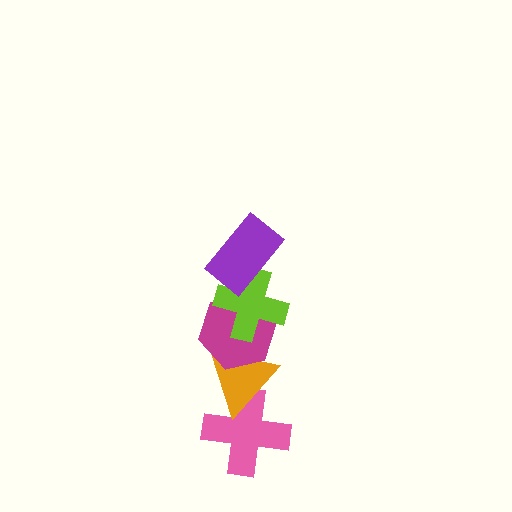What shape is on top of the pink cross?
The orange triangle is on top of the pink cross.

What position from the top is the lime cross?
The lime cross is 2nd from the top.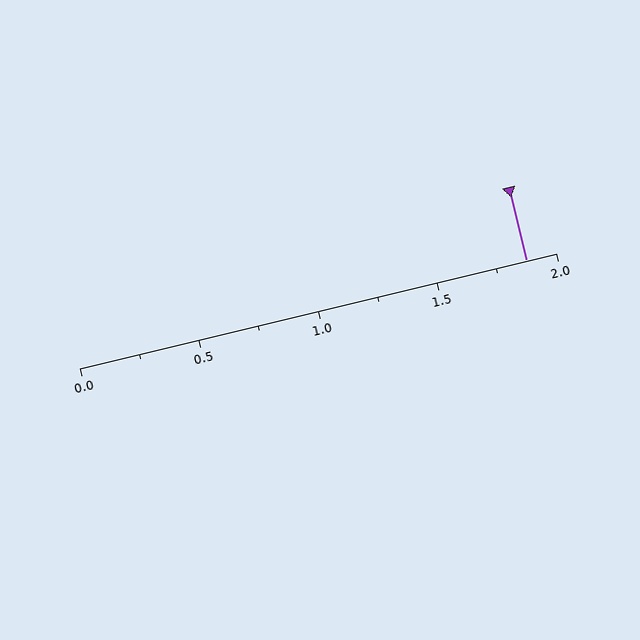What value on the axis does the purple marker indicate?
The marker indicates approximately 1.88.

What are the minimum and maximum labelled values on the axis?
The axis runs from 0.0 to 2.0.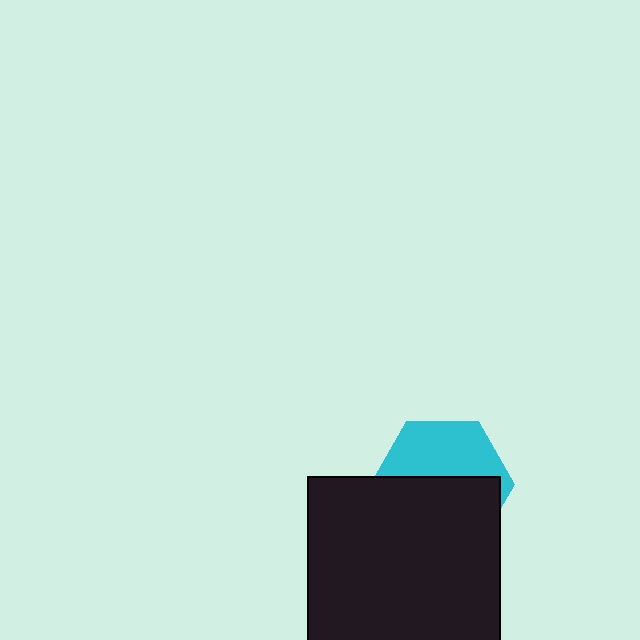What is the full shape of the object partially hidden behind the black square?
The partially hidden object is a cyan hexagon.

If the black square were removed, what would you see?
You would see the complete cyan hexagon.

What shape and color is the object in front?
The object in front is a black square.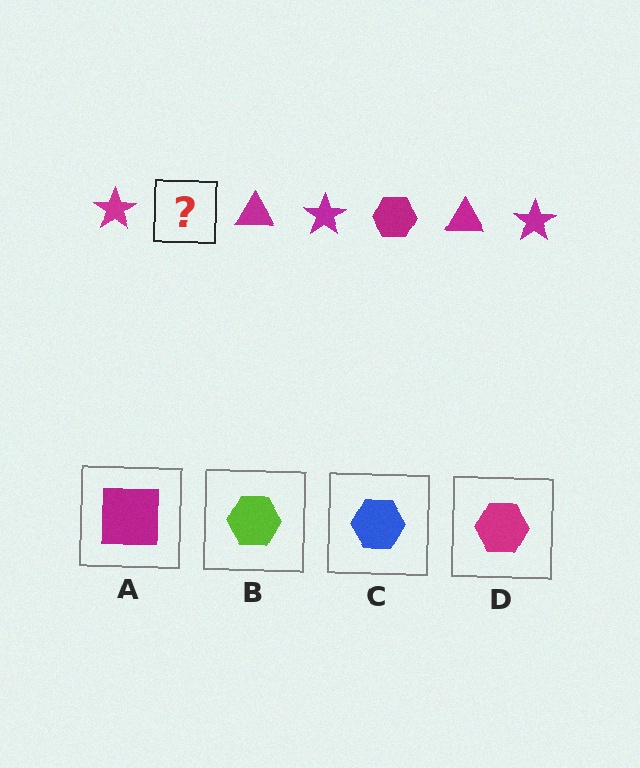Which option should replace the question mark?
Option D.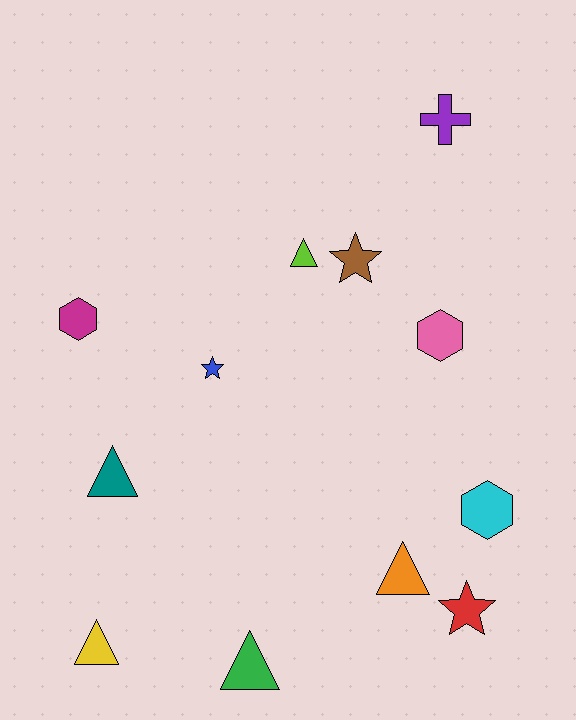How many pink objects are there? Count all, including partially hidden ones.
There is 1 pink object.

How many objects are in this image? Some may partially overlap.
There are 12 objects.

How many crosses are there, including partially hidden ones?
There is 1 cross.